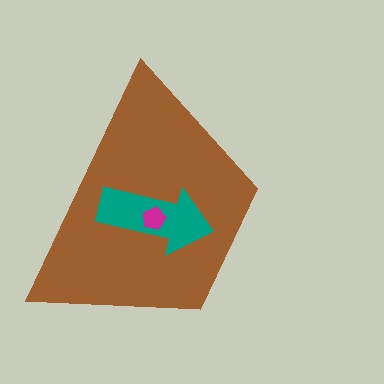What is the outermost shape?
The brown trapezoid.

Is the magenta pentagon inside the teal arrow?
Yes.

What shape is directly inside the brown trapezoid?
The teal arrow.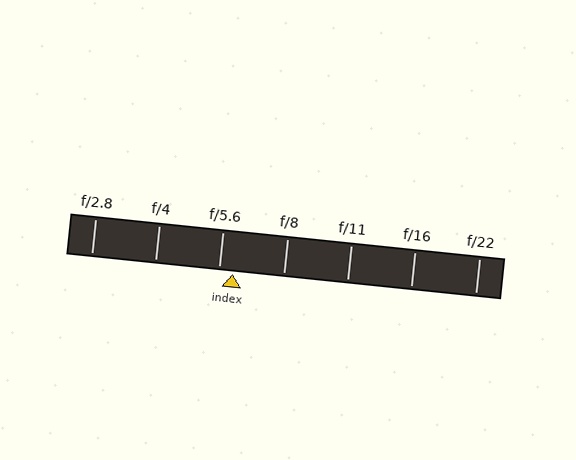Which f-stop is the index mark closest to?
The index mark is closest to f/5.6.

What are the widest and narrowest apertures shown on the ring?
The widest aperture shown is f/2.8 and the narrowest is f/22.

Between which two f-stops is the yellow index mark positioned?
The index mark is between f/5.6 and f/8.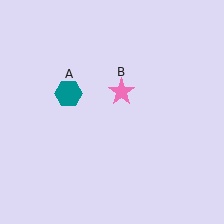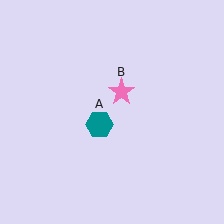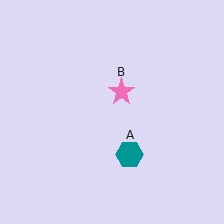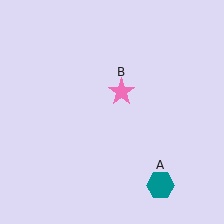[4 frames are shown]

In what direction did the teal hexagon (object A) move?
The teal hexagon (object A) moved down and to the right.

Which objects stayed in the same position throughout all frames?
Pink star (object B) remained stationary.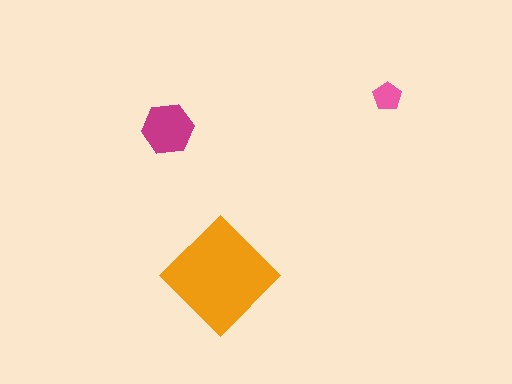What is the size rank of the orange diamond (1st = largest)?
1st.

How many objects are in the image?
There are 3 objects in the image.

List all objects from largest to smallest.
The orange diamond, the magenta hexagon, the pink pentagon.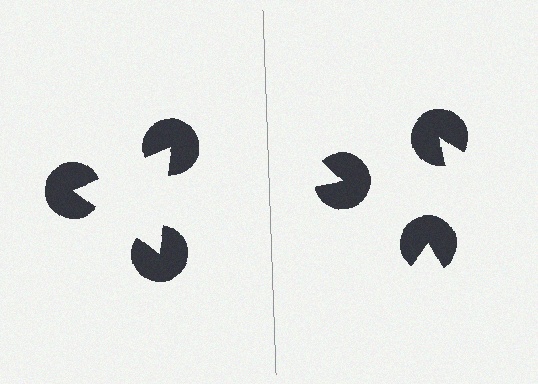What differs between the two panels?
The pac-man discs are positioned identically on both sides; only the wedge orientations differ. On the left they align to a triangle; on the right they are misaligned.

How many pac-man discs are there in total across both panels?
6 — 3 on each side.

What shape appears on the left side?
An illusory triangle.